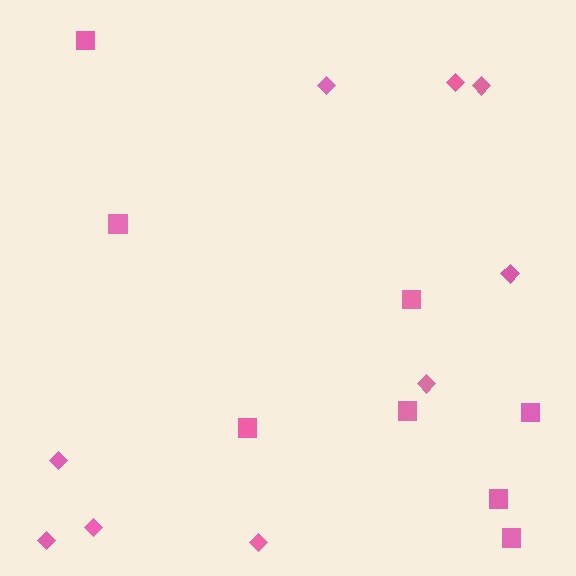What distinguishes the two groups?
There are 2 groups: one group of diamonds (9) and one group of squares (8).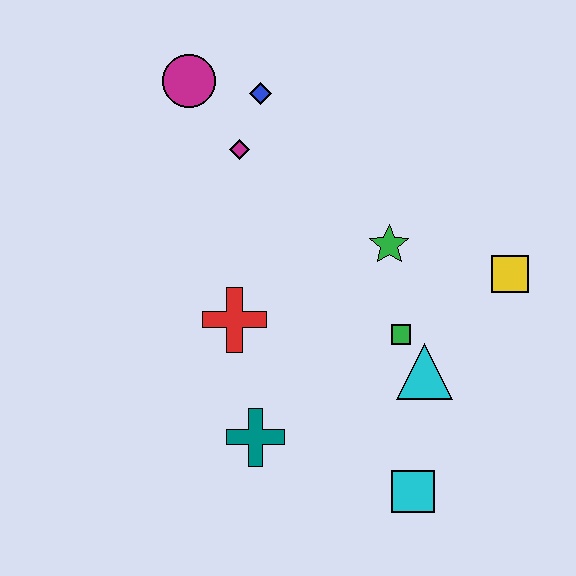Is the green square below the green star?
Yes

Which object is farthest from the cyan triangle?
The magenta circle is farthest from the cyan triangle.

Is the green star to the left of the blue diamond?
No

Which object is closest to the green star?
The green square is closest to the green star.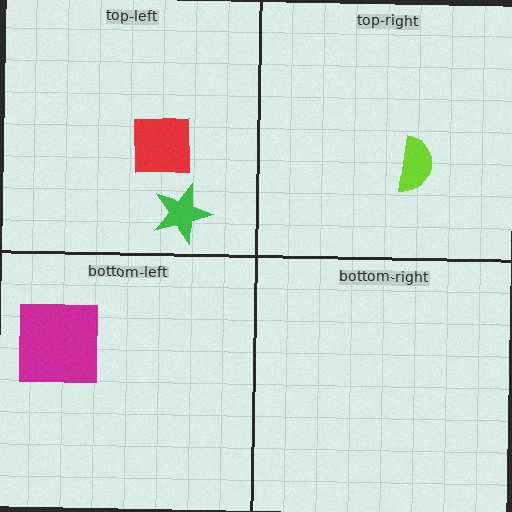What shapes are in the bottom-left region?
The magenta square.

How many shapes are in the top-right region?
1.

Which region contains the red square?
The top-left region.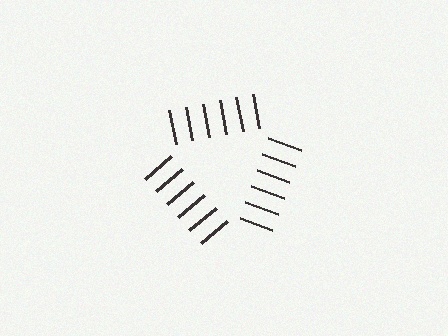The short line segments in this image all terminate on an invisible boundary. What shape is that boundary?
An illusory triangle — the line segments terminate on its edges but no continuous stroke is drawn.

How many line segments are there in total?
18 — 6 along each of the 3 edges.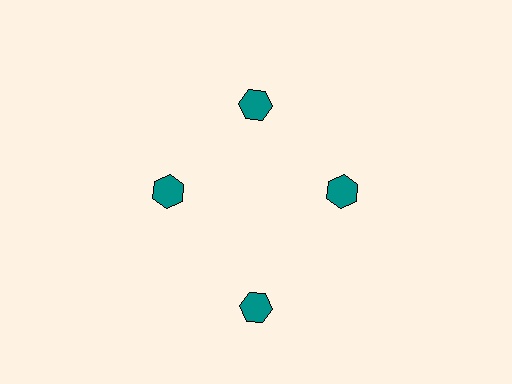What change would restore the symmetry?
The symmetry would be restored by moving it inward, back onto the ring so that all 4 hexagons sit at equal angles and equal distance from the center.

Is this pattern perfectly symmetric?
No. The 4 teal hexagons are arranged in a ring, but one element near the 6 o'clock position is pushed outward from the center, breaking the 4-fold rotational symmetry.